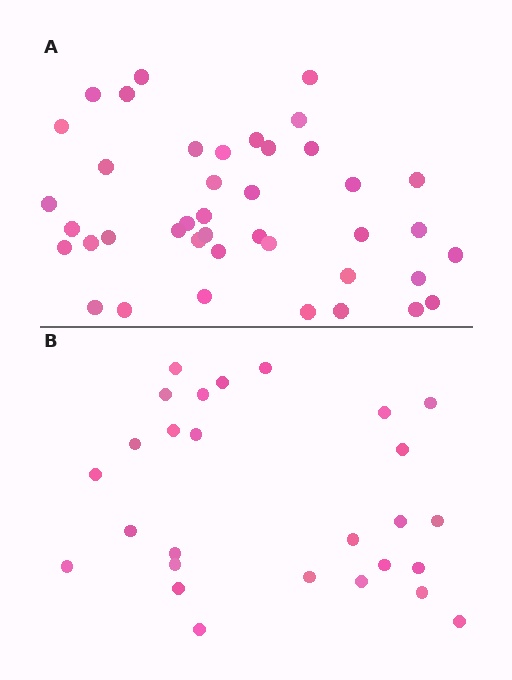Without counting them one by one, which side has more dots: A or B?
Region A (the top region) has more dots.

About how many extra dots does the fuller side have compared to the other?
Region A has approximately 15 more dots than region B.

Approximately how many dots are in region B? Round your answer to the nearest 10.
About 30 dots. (The exact count is 27, which rounds to 30.)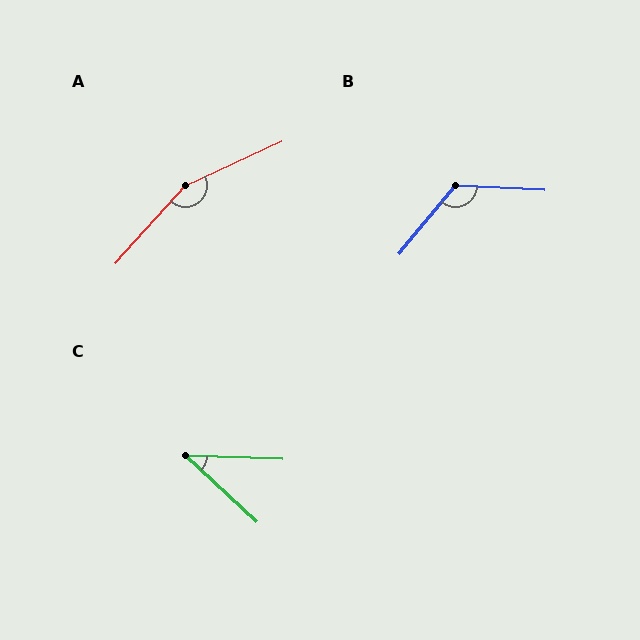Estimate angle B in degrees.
Approximately 126 degrees.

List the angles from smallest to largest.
C (41°), B (126°), A (157°).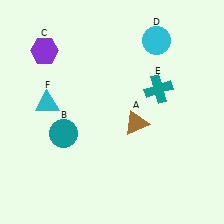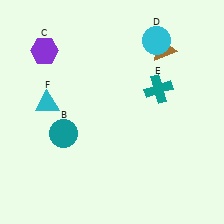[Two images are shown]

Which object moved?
The brown triangle (A) moved up.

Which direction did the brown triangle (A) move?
The brown triangle (A) moved up.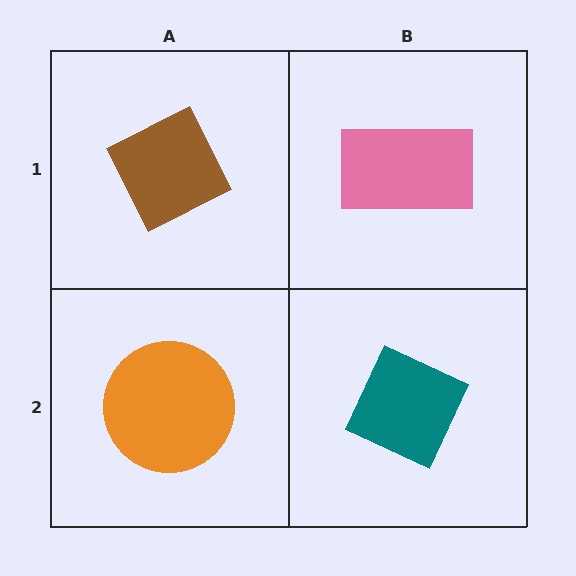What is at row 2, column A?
An orange circle.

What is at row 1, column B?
A pink rectangle.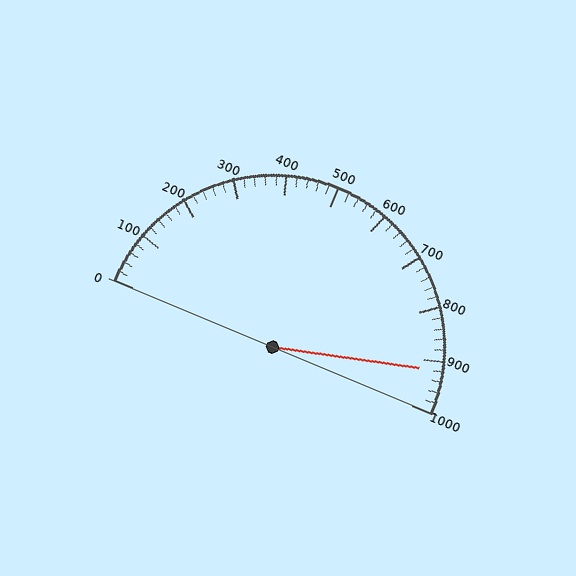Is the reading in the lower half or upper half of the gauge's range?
The reading is in the upper half of the range (0 to 1000).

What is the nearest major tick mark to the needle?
The nearest major tick mark is 900.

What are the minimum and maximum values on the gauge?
The gauge ranges from 0 to 1000.